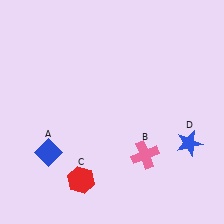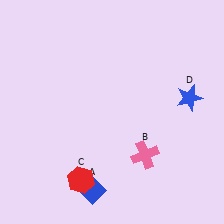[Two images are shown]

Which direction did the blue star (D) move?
The blue star (D) moved up.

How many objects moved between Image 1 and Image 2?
2 objects moved between the two images.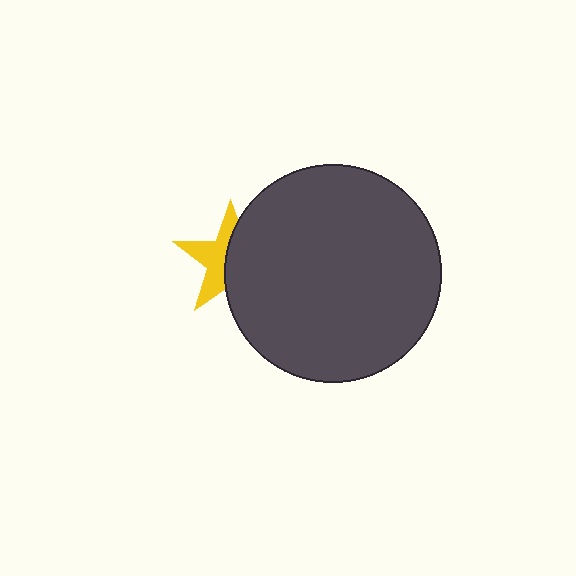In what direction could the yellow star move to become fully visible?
The yellow star could move left. That would shift it out from behind the dark gray circle entirely.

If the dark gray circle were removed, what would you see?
You would see the complete yellow star.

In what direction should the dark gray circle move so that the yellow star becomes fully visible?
The dark gray circle should move right. That is the shortest direction to clear the overlap and leave the yellow star fully visible.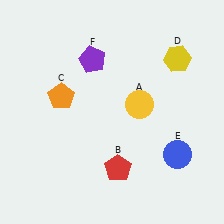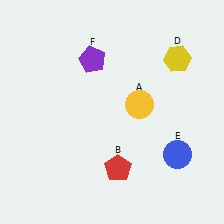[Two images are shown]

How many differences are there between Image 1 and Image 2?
There is 1 difference between the two images.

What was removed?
The orange pentagon (C) was removed in Image 2.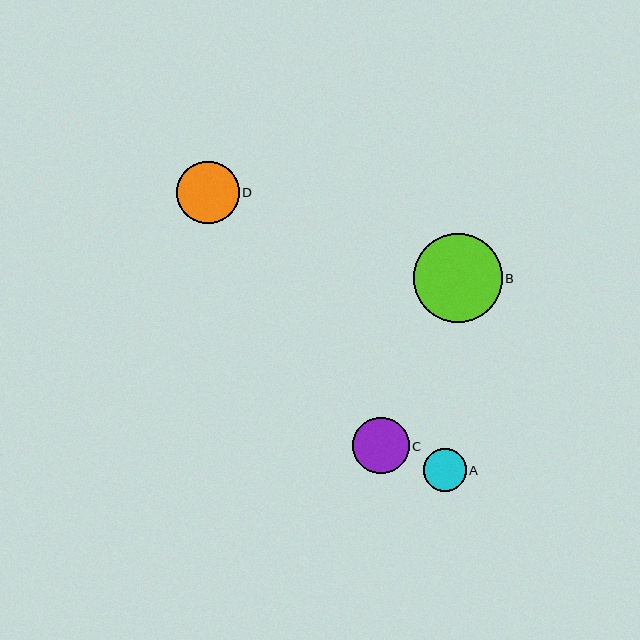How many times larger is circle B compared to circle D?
Circle B is approximately 1.4 times the size of circle D.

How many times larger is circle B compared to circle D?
Circle B is approximately 1.4 times the size of circle D.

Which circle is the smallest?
Circle A is the smallest with a size of approximately 43 pixels.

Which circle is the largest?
Circle B is the largest with a size of approximately 89 pixels.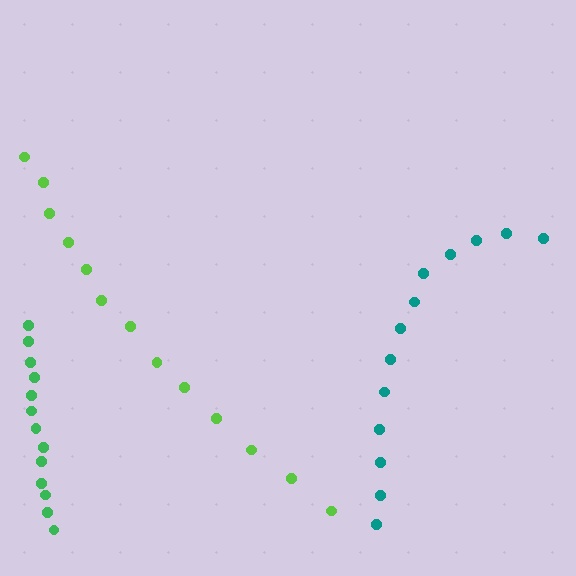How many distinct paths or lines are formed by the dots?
There are 3 distinct paths.